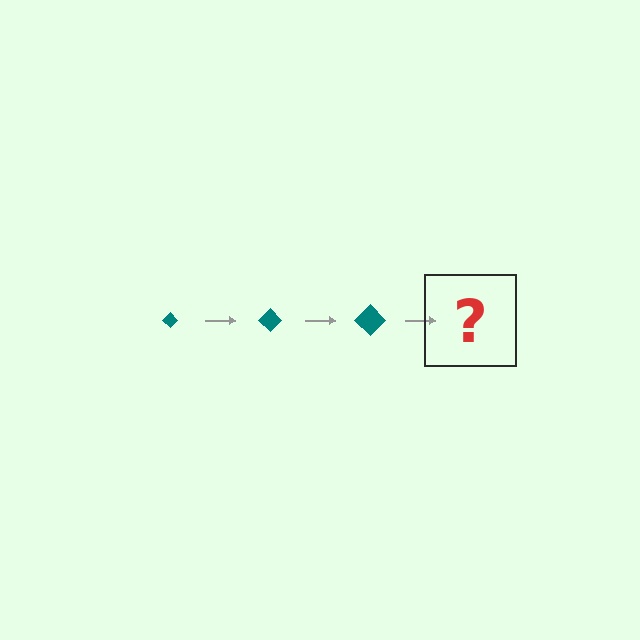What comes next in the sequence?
The next element should be a teal diamond, larger than the previous one.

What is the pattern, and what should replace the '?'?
The pattern is that the diamond gets progressively larger each step. The '?' should be a teal diamond, larger than the previous one.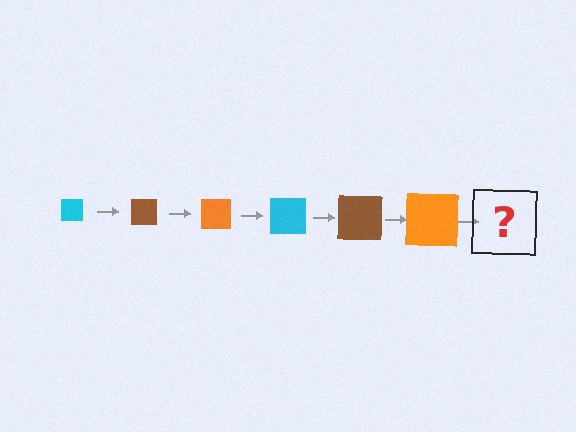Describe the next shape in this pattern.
It should be a cyan square, larger than the previous one.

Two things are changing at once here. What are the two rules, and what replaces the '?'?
The two rules are that the square grows larger each step and the color cycles through cyan, brown, and orange. The '?' should be a cyan square, larger than the previous one.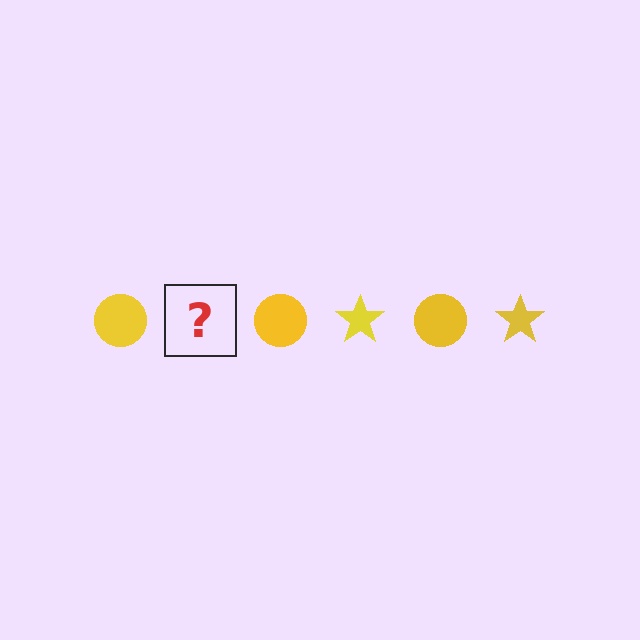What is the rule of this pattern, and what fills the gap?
The rule is that the pattern cycles through circle, star shapes in yellow. The gap should be filled with a yellow star.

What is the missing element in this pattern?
The missing element is a yellow star.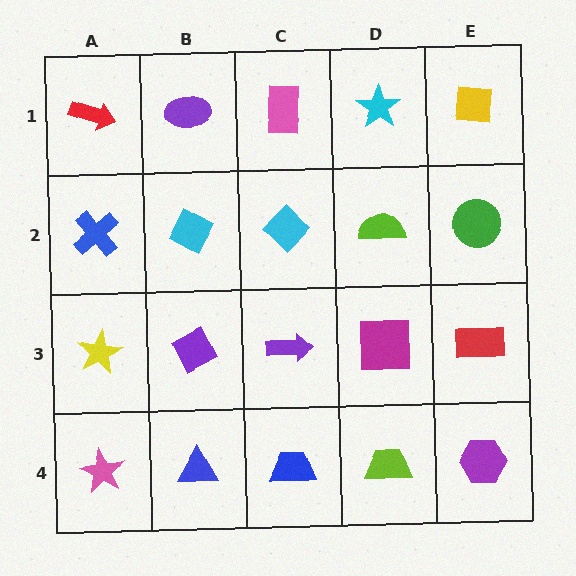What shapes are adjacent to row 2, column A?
A red arrow (row 1, column A), a yellow star (row 3, column A), a cyan diamond (row 2, column B).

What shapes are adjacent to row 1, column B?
A cyan diamond (row 2, column B), a red arrow (row 1, column A), a pink rectangle (row 1, column C).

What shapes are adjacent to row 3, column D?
A lime semicircle (row 2, column D), a lime trapezoid (row 4, column D), a purple arrow (row 3, column C), a red rectangle (row 3, column E).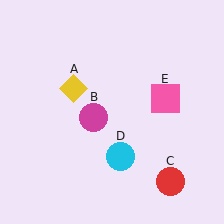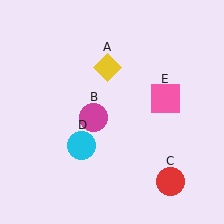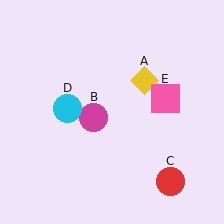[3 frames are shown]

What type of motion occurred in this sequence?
The yellow diamond (object A), cyan circle (object D) rotated clockwise around the center of the scene.